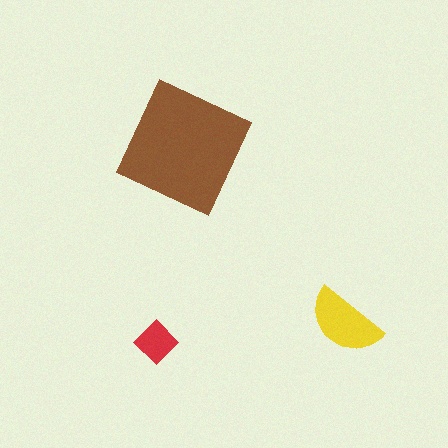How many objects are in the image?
There are 3 objects in the image.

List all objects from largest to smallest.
The brown square, the yellow semicircle, the red diamond.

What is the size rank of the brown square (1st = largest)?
1st.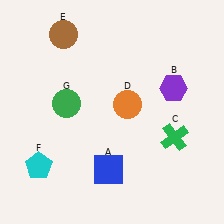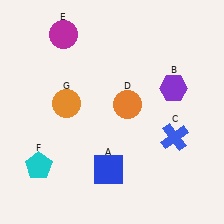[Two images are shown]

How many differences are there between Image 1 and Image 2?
There are 3 differences between the two images.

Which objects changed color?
C changed from green to blue. E changed from brown to magenta. G changed from green to orange.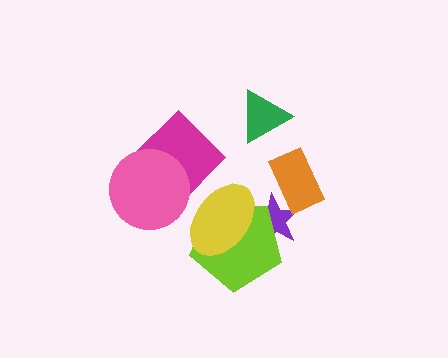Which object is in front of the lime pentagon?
The yellow ellipse is in front of the lime pentagon.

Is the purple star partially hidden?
Yes, it is partially covered by another shape.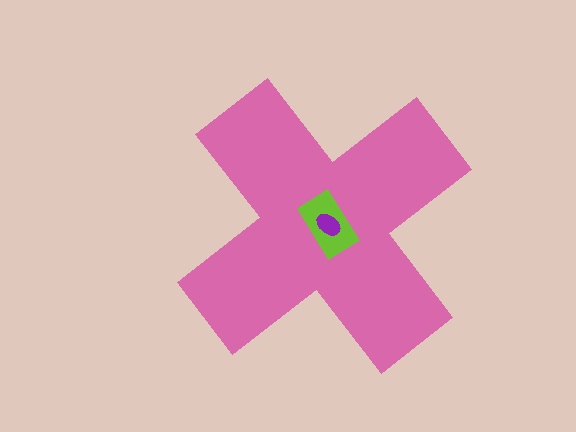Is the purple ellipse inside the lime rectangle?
Yes.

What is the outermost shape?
The pink cross.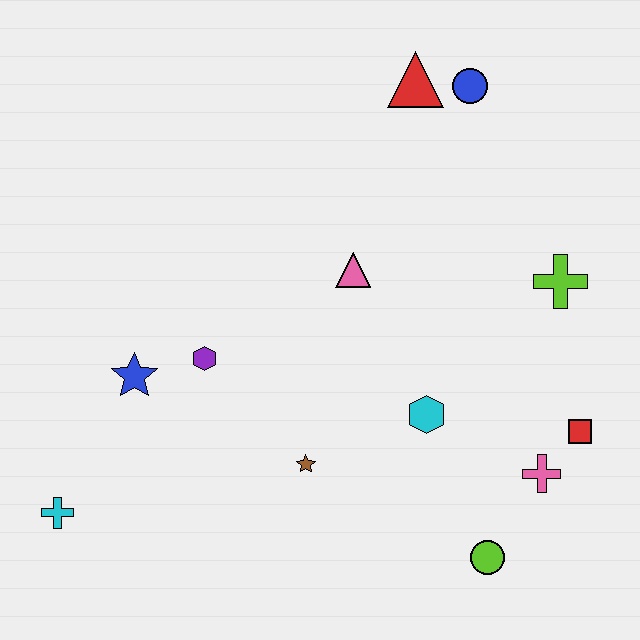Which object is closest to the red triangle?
The blue circle is closest to the red triangle.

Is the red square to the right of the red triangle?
Yes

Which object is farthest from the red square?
The cyan cross is farthest from the red square.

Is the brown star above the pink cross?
Yes